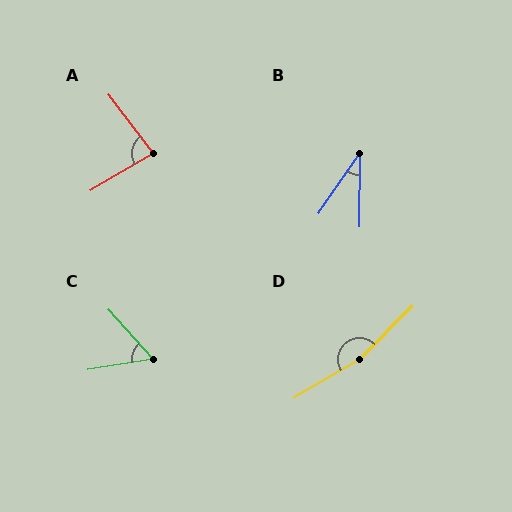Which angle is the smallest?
B, at approximately 34 degrees.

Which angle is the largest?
D, at approximately 165 degrees.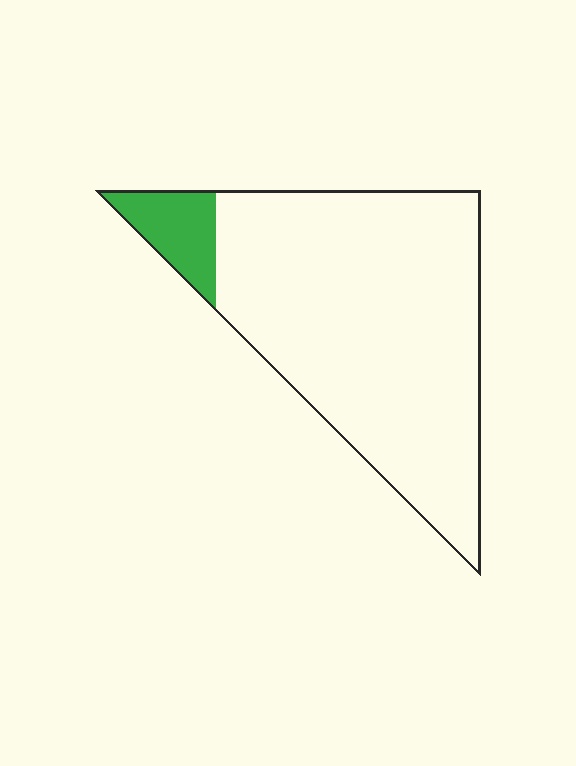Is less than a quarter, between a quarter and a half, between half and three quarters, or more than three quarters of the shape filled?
Less than a quarter.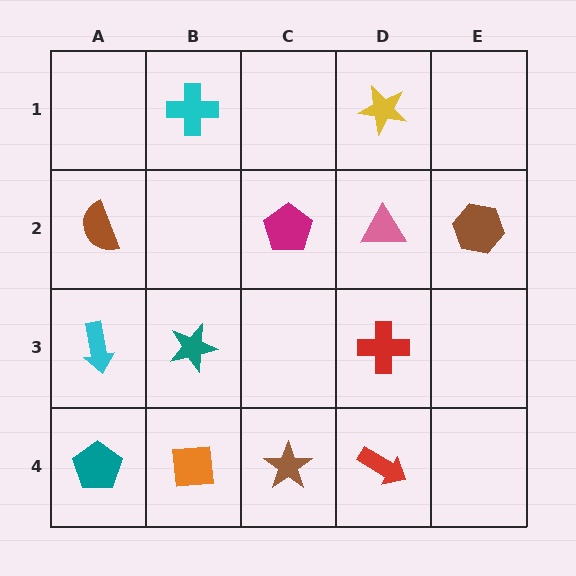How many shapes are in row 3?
3 shapes.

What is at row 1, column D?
A yellow star.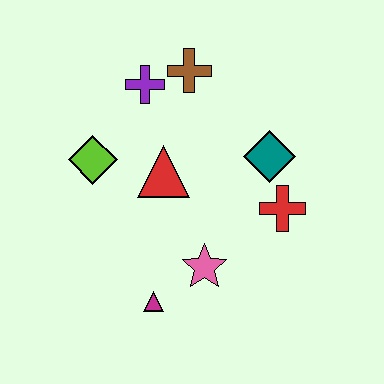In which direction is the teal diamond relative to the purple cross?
The teal diamond is to the right of the purple cross.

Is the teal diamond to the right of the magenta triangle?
Yes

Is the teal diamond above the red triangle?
Yes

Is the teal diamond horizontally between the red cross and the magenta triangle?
Yes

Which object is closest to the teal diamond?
The red cross is closest to the teal diamond.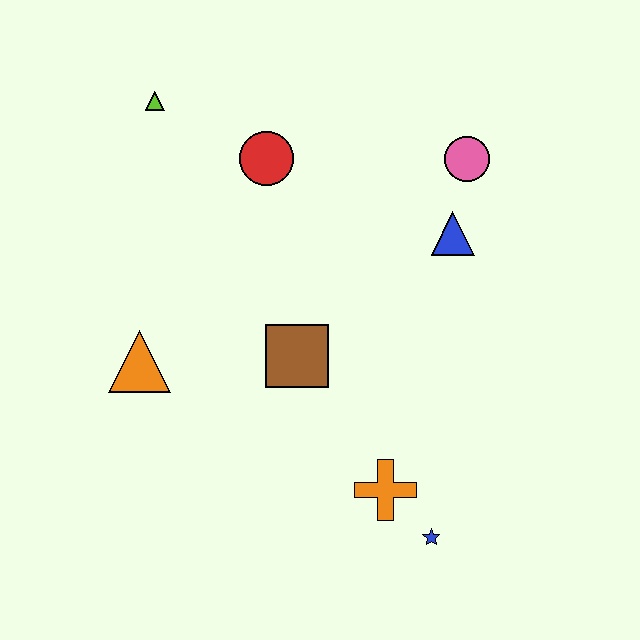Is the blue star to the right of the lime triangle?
Yes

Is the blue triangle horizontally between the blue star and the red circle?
No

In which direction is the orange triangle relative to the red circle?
The orange triangle is below the red circle.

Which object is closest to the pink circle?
The blue triangle is closest to the pink circle.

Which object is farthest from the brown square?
The lime triangle is farthest from the brown square.